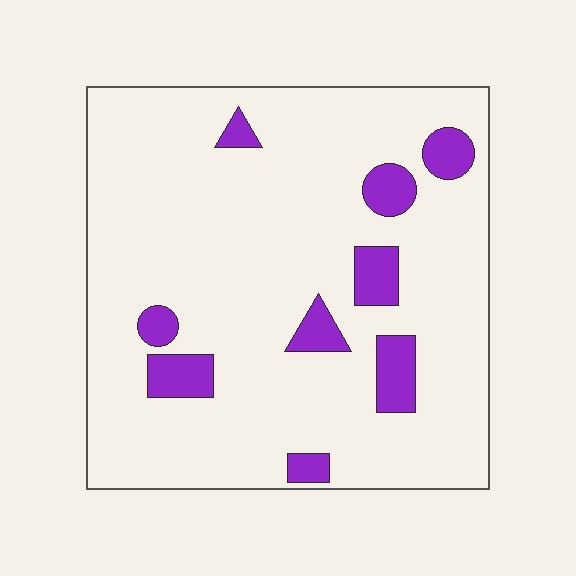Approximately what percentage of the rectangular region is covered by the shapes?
Approximately 10%.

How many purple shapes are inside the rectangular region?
9.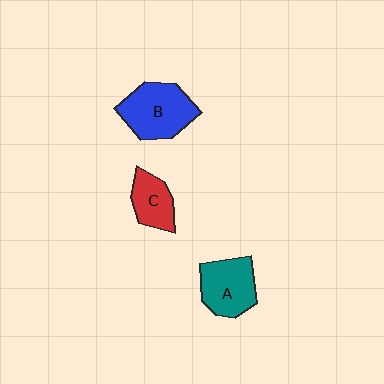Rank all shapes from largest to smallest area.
From largest to smallest: B (blue), A (teal), C (red).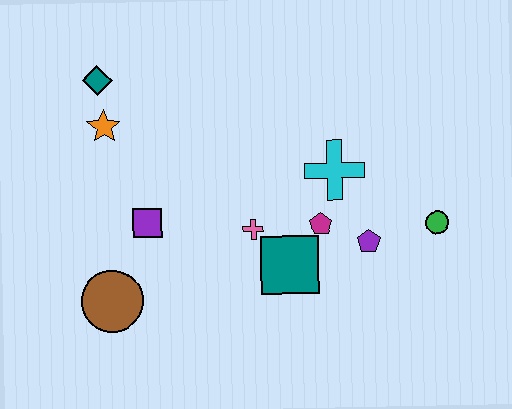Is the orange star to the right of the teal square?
No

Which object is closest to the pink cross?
The teal square is closest to the pink cross.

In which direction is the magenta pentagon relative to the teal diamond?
The magenta pentagon is to the right of the teal diamond.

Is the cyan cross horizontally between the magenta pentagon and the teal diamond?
No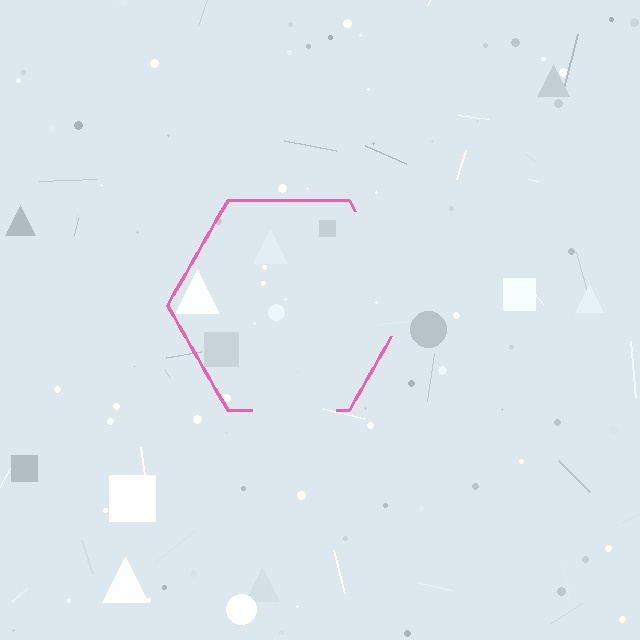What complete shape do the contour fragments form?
The contour fragments form a hexagon.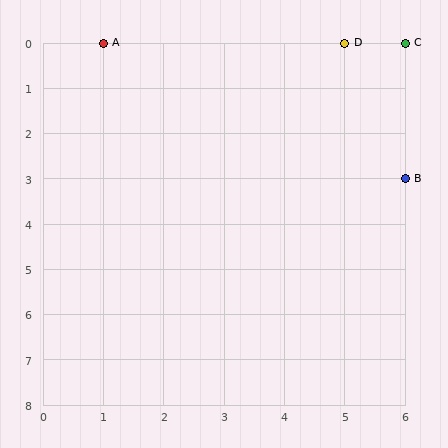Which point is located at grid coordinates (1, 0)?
Point A is at (1, 0).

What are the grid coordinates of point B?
Point B is at grid coordinates (6, 3).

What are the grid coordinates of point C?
Point C is at grid coordinates (6, 0).